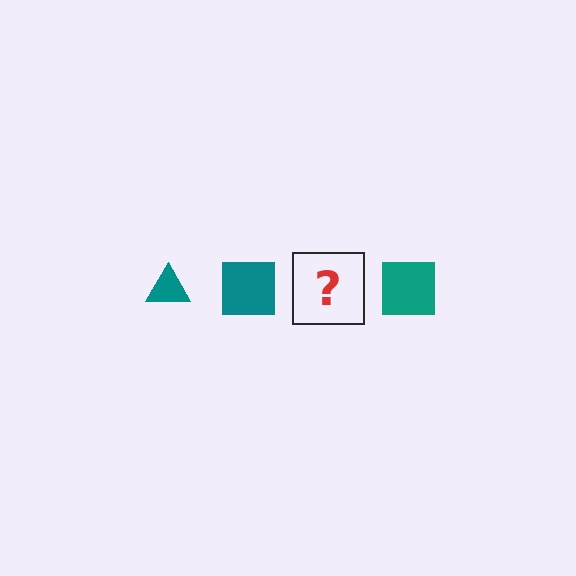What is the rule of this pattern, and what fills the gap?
The rule is that the pattern cycles through triangle, square shapes in teal. The gap should be filled with a teal triangle.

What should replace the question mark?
The question mark should be replaced with a teal triangle.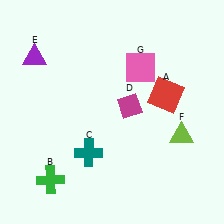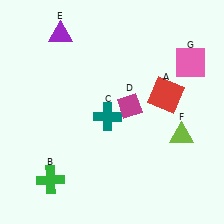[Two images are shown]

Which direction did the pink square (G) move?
The pink square (G) moved right.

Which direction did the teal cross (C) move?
The teal cross (C) moved up.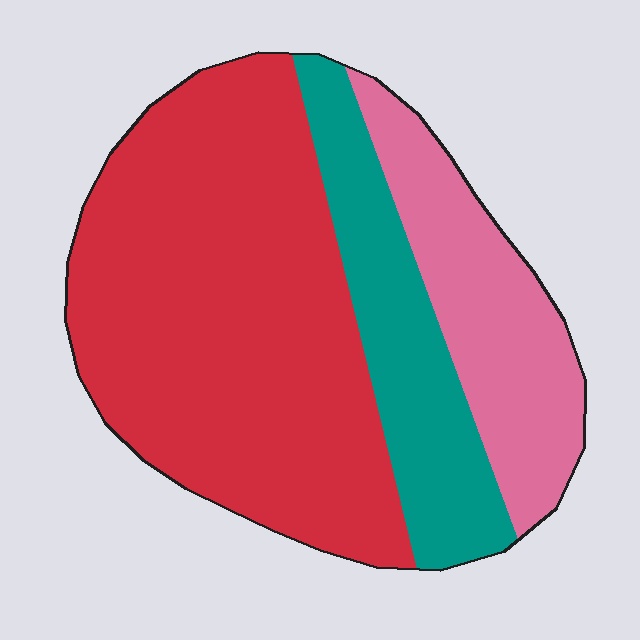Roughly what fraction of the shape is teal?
Teal covers around 20% of the shape.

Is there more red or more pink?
Red.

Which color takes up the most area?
Red, at roughly 60%.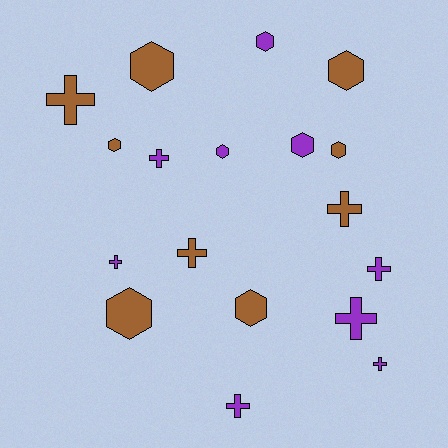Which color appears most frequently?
Brown, with 9 objects.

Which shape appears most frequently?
Cross, with 9 objects.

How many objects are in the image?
There are 18 objects.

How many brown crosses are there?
There are 3 brown crosses.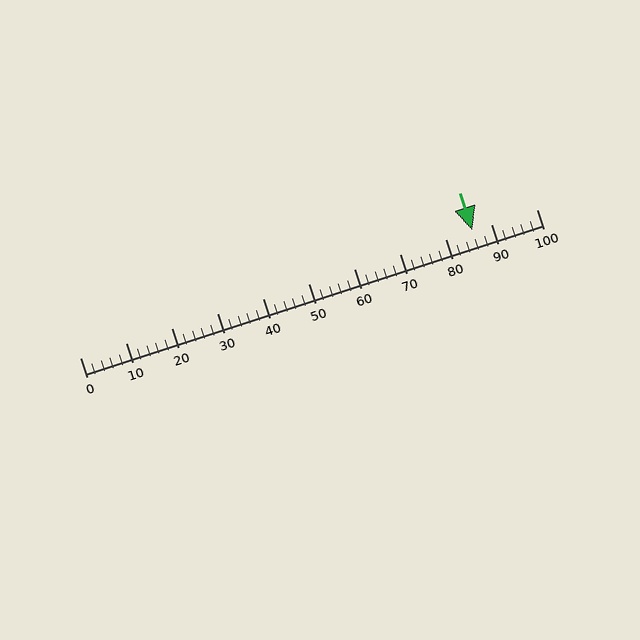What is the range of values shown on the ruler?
The ruler shows values from 0 to 100.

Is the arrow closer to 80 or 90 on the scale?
The arrow is closer to 90.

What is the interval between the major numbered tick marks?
The major tick marks are spaced 10 units apart.